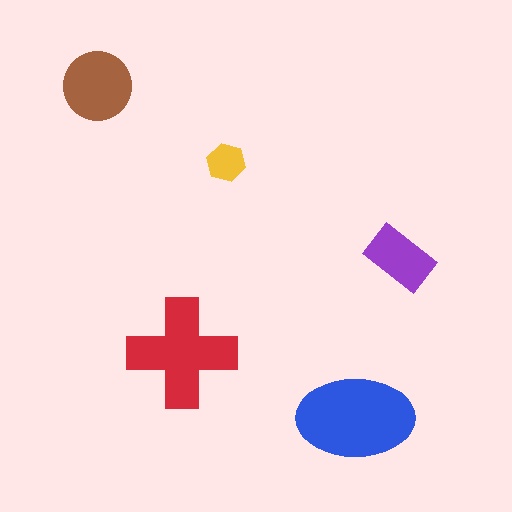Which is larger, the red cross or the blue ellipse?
The blue ellipse.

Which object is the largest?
The blue ellipse.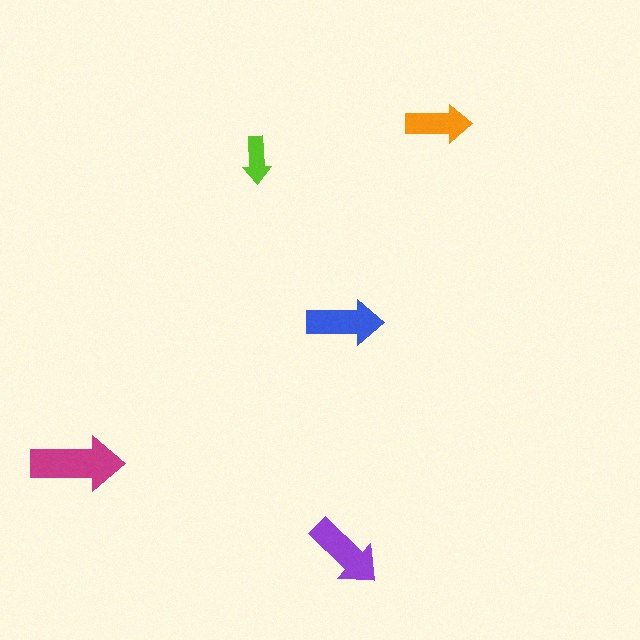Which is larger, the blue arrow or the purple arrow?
The purple one.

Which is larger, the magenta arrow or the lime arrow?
The magenta one.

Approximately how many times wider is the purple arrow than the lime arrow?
About 1.5 times wider.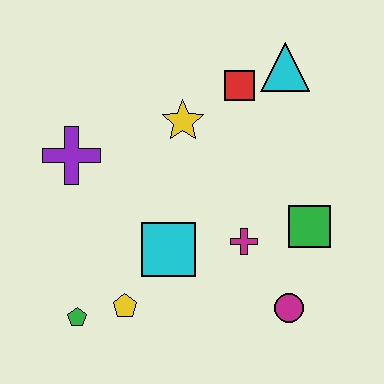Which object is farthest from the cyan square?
The cyan triangle is farthest from the cyan square.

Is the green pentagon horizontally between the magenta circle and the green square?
No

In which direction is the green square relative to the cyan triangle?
The green square is below the cyan triangle.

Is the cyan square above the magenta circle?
Yes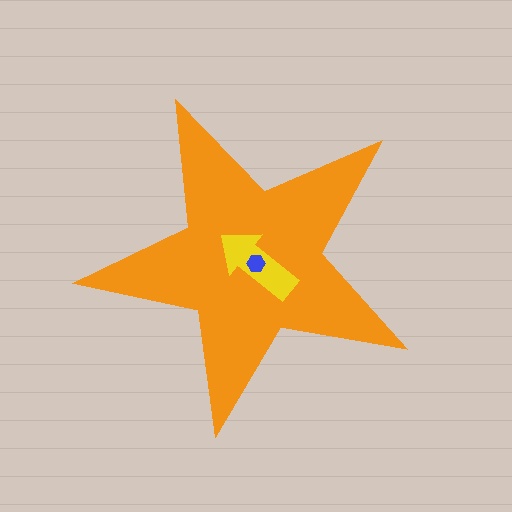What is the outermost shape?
The orange star.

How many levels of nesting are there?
3.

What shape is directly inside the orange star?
The yellow arrow.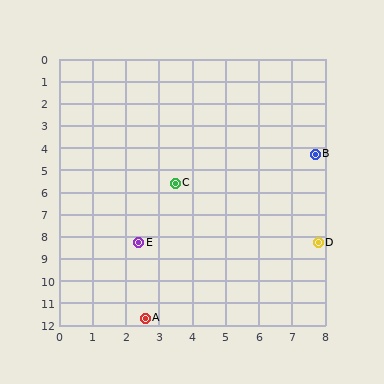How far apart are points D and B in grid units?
Points D and B are about 4.0 grid units apart.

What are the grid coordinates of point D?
Point D is at approximately (7.8, 8.3).